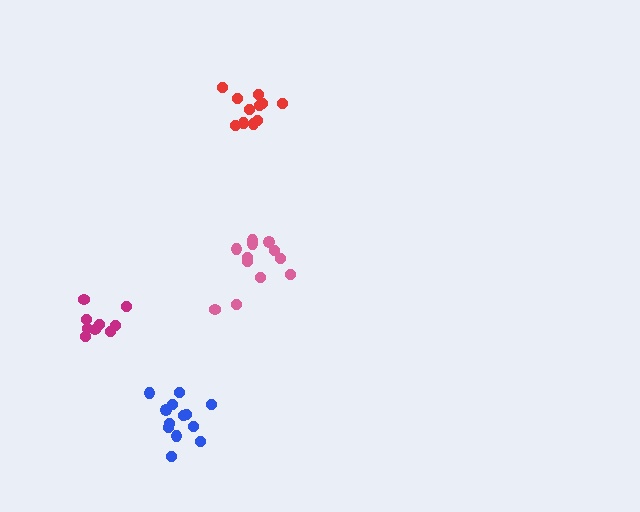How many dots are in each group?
Group 1: 9 dots, Group 2: 13 dots, Group 3: 11 dots, Group 4: 12 dots (45 total).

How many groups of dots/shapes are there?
There are 4 groups.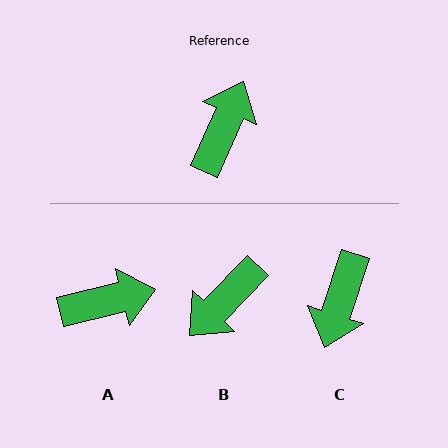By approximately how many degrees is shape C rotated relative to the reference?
Approximately 174 degrees clockwise.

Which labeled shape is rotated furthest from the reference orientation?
C, about 174 degrees away.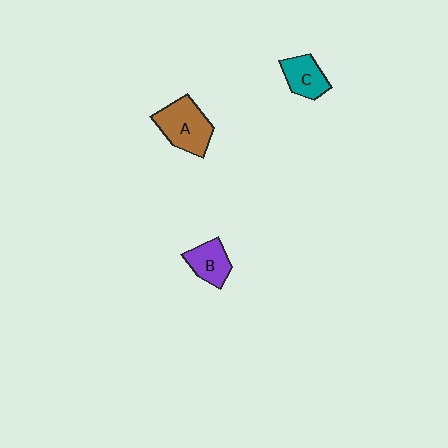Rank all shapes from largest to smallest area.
From largest to smallest: A (brown), B (purple), C (teal).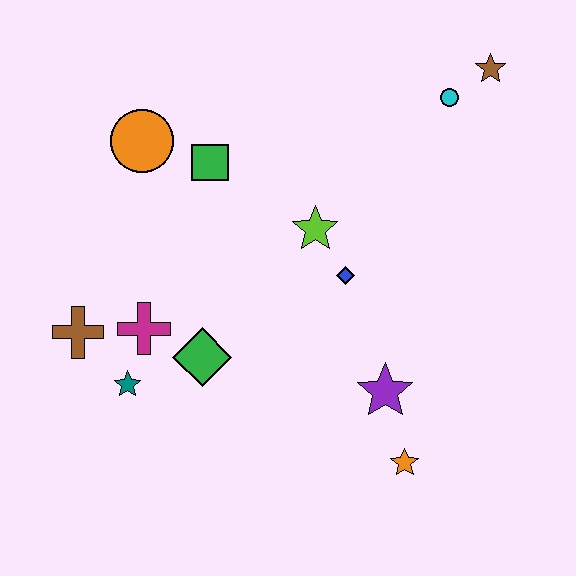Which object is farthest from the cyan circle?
The brown cross is farthest from the cyan circle.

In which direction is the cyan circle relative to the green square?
The cyan circle is to the right of the green square.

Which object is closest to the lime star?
The blue diamond is closest to the lime star.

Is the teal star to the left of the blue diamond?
Yes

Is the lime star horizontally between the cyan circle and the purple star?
No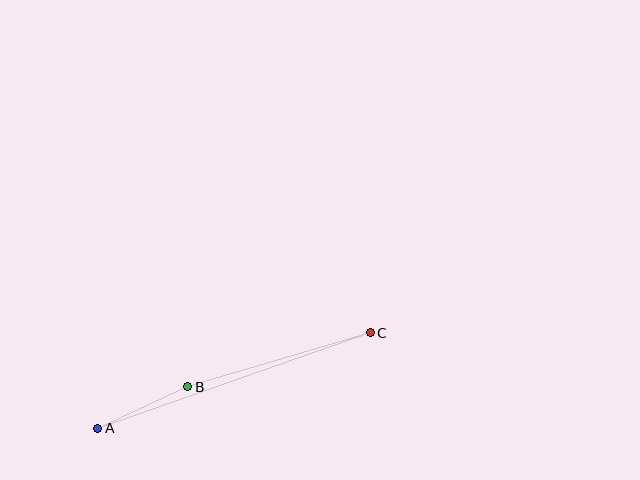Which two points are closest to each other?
Points A and B are closest to each other.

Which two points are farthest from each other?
Points A and C are farthest from each other.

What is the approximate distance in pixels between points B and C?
The distance between B and C is approximately 191 pixels.